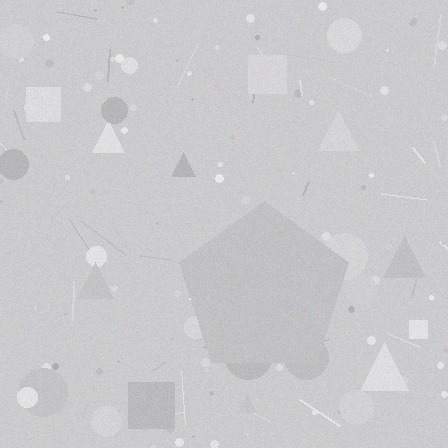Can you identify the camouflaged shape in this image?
The camouflaged shape is a pentagon.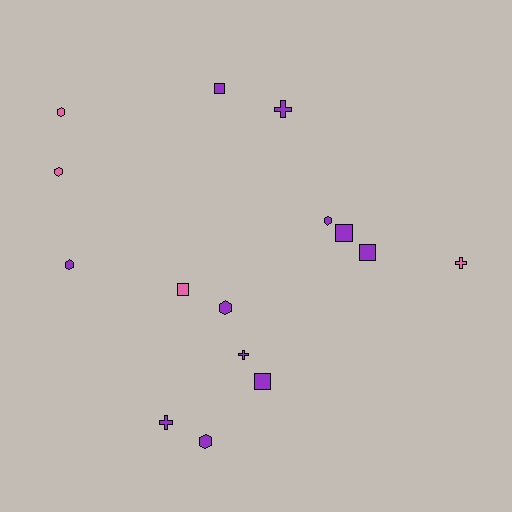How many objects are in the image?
There are 15 objects.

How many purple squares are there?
There are 4 purple squares.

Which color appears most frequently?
Purple, with 11 objects.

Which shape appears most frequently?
Hexagon, with 6 objects.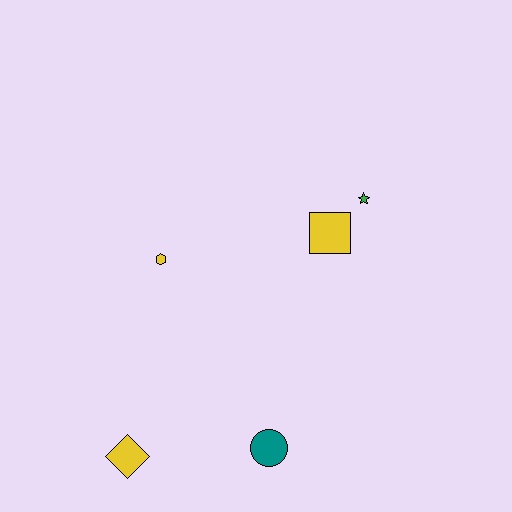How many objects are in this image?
There are 5 objects.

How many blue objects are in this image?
There are no blue objects.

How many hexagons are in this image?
There is 1 hexagon.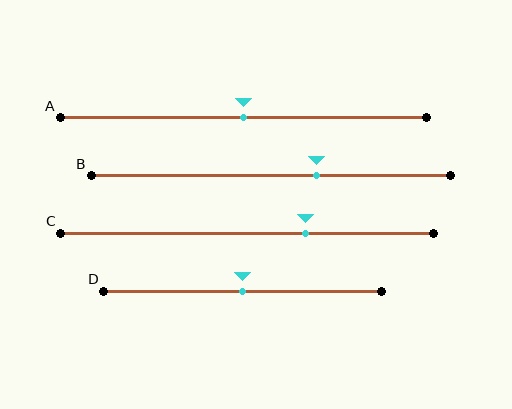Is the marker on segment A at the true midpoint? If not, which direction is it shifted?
Yes, the marker on segment A is at the true midpoint.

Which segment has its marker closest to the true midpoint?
Segment A has its marker closest to the true midpoint.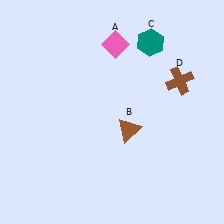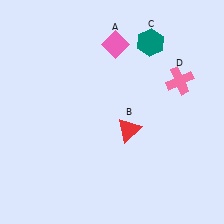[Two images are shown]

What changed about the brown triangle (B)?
In Image 1, B is brown. In Image 2, it changed to red.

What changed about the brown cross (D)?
In Image 1, D is brown. In Image 2, it changed to pink.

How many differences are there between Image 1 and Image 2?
There are 2 differences between the two images.